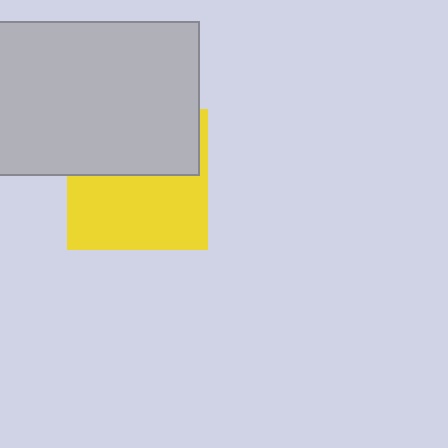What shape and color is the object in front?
The object in front is a light gray rectangle.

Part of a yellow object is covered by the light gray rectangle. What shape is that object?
It is a square.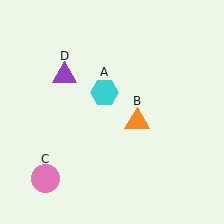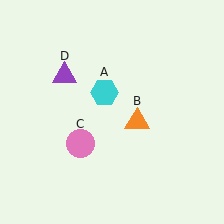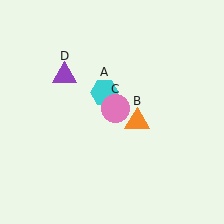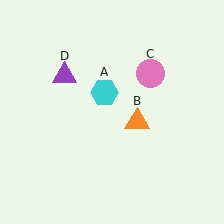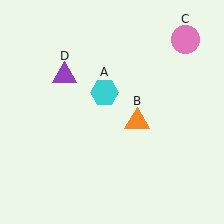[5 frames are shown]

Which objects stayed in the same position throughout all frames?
Cyan hexagon (object A) and orange triangle (object B) and purple triangle (object D) remained stationary.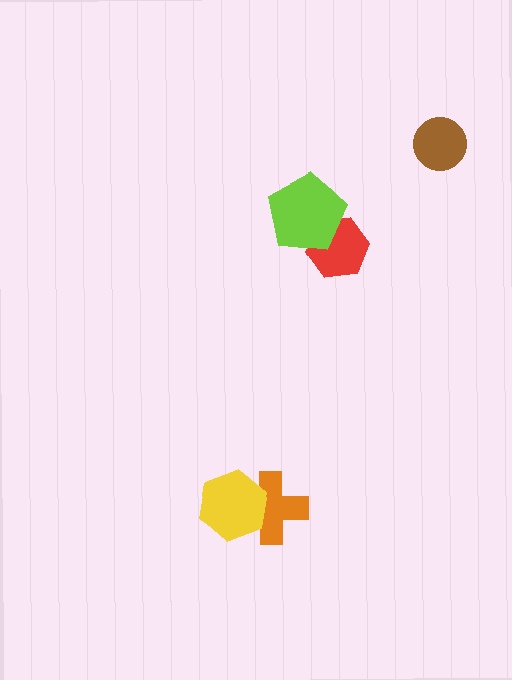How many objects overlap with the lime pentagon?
1 object overlaps with the lime pentagon.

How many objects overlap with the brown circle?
0 objects overlap with the brown circle.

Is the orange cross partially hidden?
Yes, it is partially covered by another shape.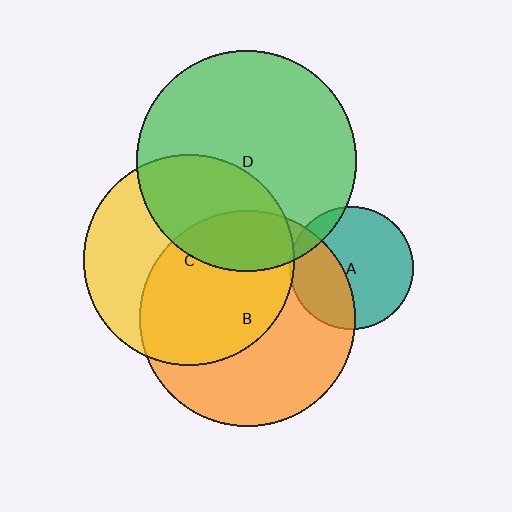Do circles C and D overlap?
Yes.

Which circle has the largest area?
Circle D (green).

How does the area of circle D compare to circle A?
Approximately 3.2 times.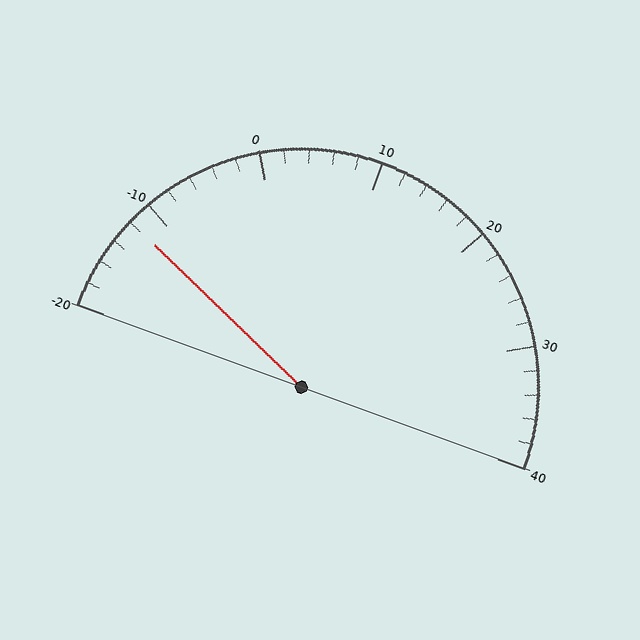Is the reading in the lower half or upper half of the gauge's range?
The reading is in the lower half of the range (-20 to 40).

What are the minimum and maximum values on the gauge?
The gauge ranges from -20 to 40.